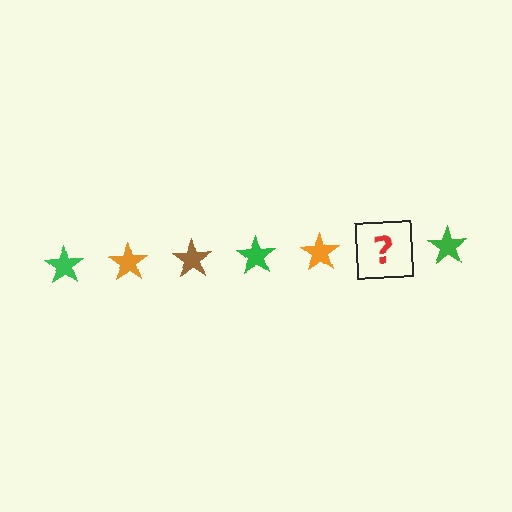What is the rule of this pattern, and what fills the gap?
The rule is that the pattern cycles through green, orange, brown stars. The gap should be filled with a brown star.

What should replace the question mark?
The question mark should be replaced with a brown star.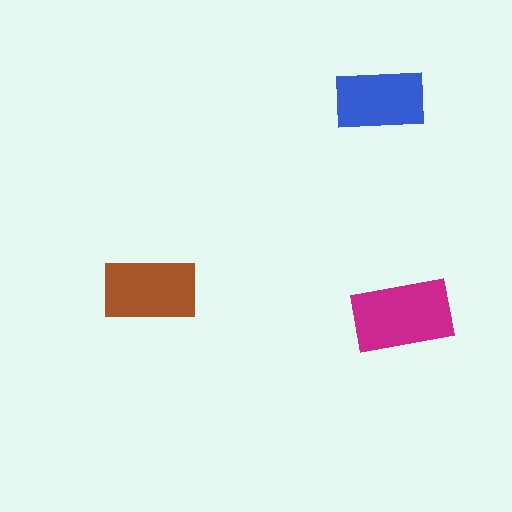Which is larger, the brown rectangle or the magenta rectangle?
The magenta one.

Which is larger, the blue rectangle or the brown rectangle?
The brown one.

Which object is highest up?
The blue rectangle is topmost.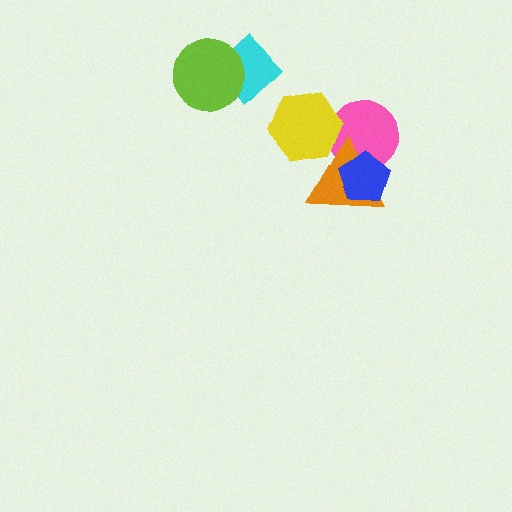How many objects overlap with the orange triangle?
3 objects overlap with the orange triangle.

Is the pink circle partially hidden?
Yes, it is partially covered by another shape.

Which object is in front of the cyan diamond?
The lime circle is in front of the cyan diamond.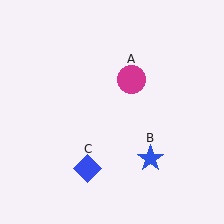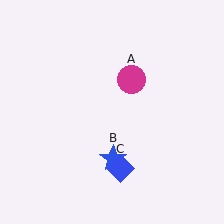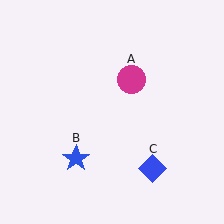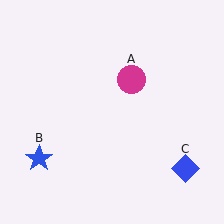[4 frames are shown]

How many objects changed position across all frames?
2 objects changed position: blue star (object B), blue diamond (object C).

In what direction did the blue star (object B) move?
The blue star (object B) moved left.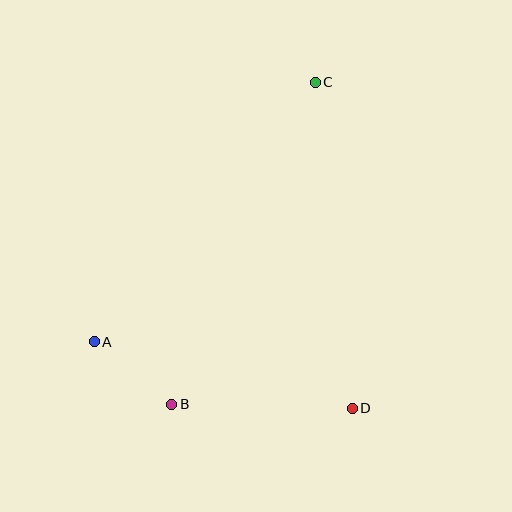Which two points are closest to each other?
Points A and B are closest to each other.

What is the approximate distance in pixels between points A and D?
The distance between A and D is approximately 267 pixels.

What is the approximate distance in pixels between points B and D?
The distance between B and D is approximately 181 pixels.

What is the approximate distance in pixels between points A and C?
The distance between A and C is approximately 341 pixels.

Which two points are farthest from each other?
Points B and C are farthest from each other.